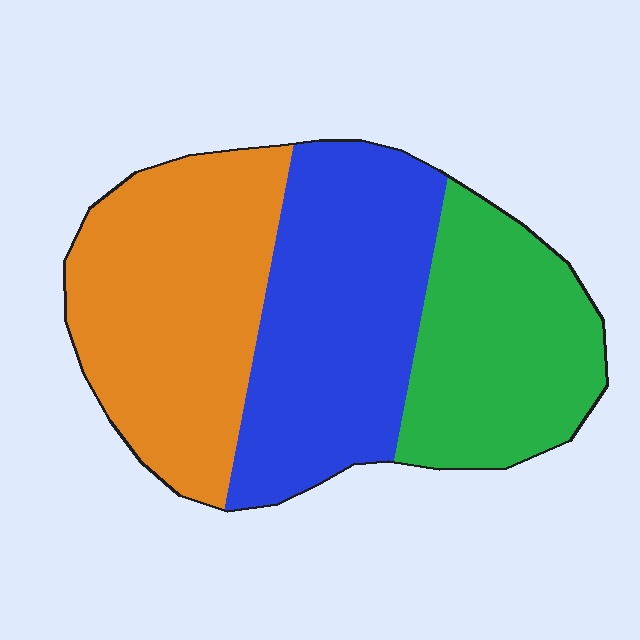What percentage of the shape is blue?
Blue takes up between a third and a half of the shape.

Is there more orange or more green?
Orange.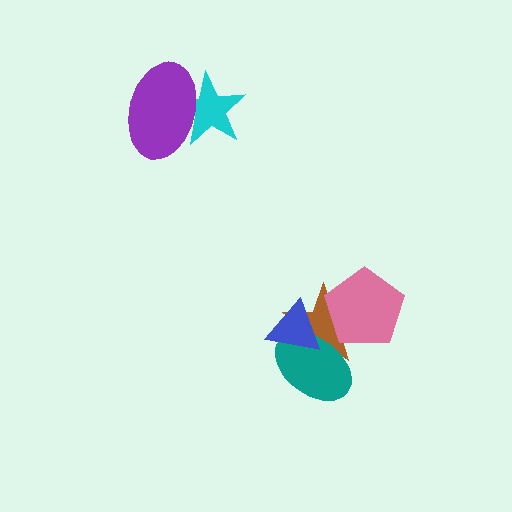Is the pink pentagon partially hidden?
No, no other shape covers it.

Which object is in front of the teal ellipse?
The blue triangle is in front of the teal ellipse.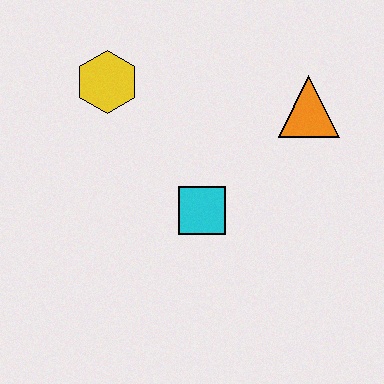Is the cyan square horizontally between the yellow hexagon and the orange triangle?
Yes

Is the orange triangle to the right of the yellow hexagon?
Yes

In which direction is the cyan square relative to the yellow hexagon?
The cyan square is below the yellow hexagon.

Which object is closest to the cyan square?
The orange triangle is closest to the cyan square.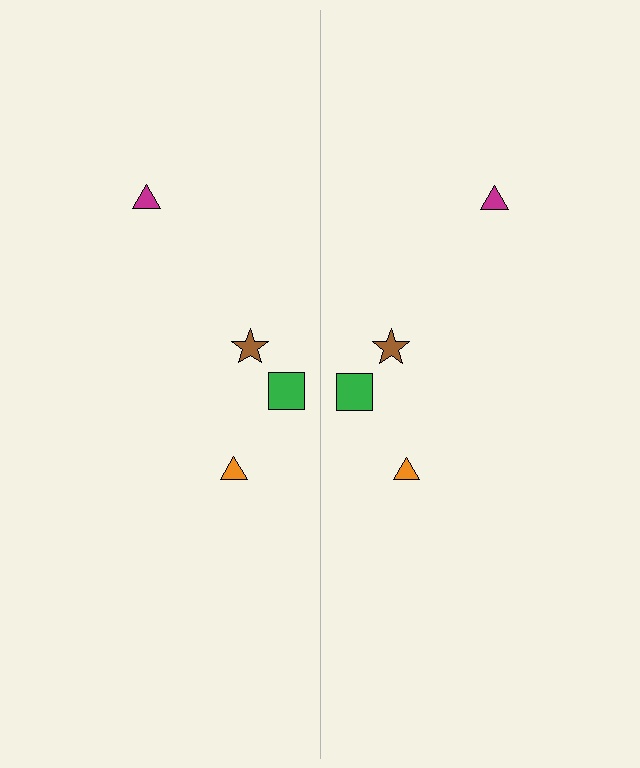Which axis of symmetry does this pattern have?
The pattern has a vertical axis of symmetry running through the center of the image.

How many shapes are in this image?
There are 8 shapes in this image.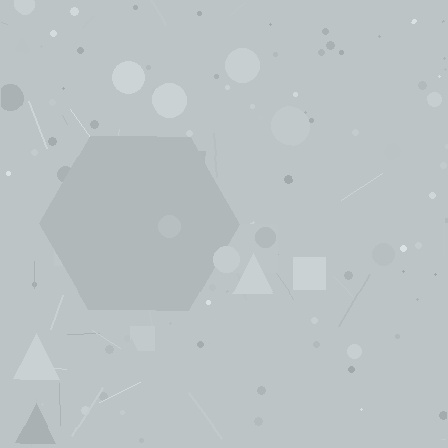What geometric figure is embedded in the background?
A hexagon is embedded in the background.